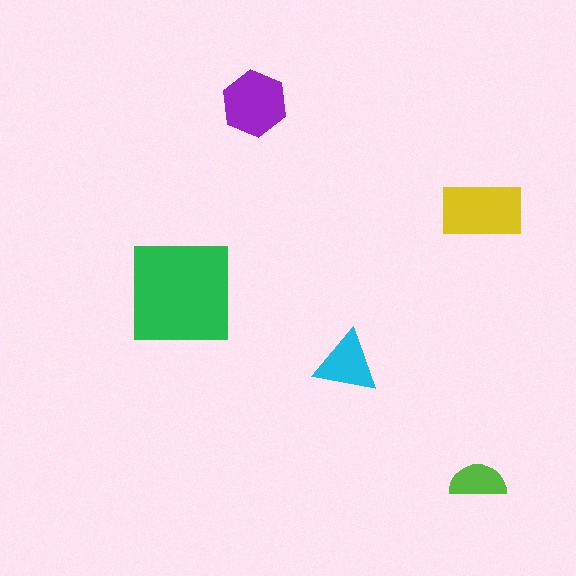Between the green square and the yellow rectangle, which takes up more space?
The green square.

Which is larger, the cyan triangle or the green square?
The green square.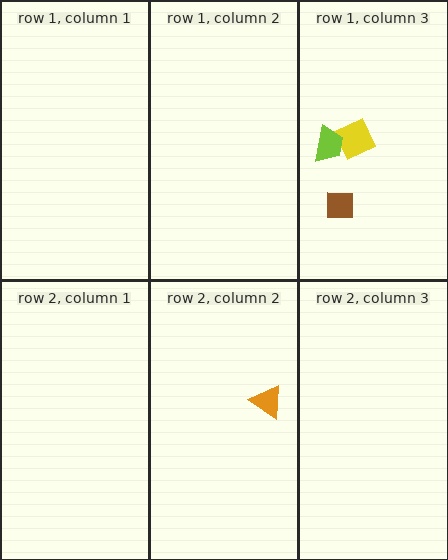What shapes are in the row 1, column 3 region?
The brown square, the yellow square, the lime trapezoid.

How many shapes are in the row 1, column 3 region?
3.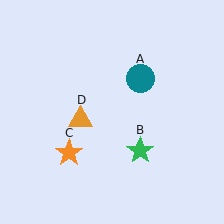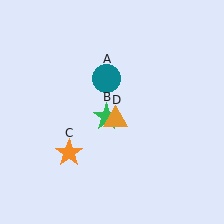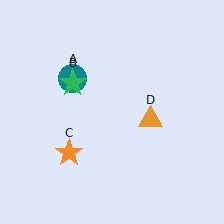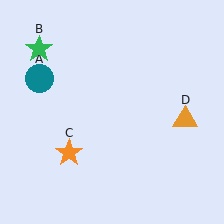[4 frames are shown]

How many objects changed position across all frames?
3 objects changed position: teal circle (object A), green star (object B), orange triangle (object D).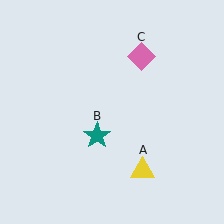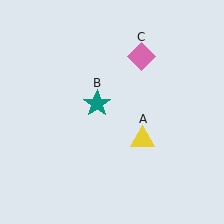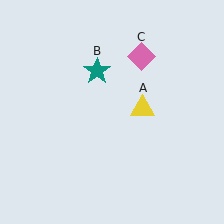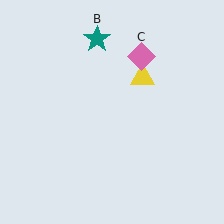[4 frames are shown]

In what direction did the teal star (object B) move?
The teal star (object B) moved up.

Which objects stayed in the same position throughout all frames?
Pink diamond (object C) remained stationary.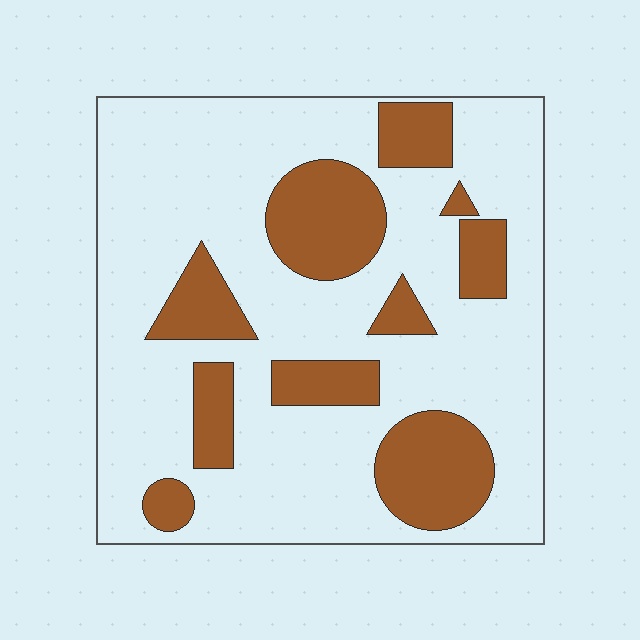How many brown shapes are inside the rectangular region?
10.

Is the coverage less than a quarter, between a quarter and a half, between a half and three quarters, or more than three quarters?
Between a quarter and a half.